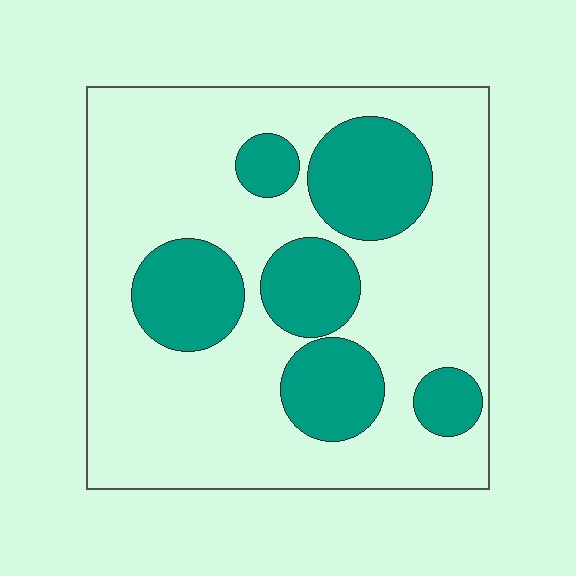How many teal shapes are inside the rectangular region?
6.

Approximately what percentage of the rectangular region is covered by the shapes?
Approximately 30%.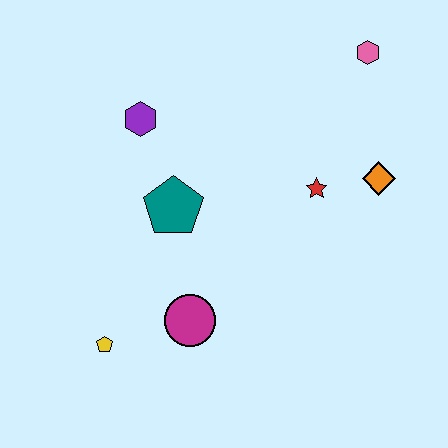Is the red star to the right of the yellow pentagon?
Yes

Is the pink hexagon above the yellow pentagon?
Yes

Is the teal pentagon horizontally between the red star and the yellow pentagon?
Yes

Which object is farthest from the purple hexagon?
The orange diamond is farthest from the purple hexagon.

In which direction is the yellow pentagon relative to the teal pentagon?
The yellow pentagon is below the teal pentagon.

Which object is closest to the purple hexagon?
The teal pentagon is closest to the purple hexagon.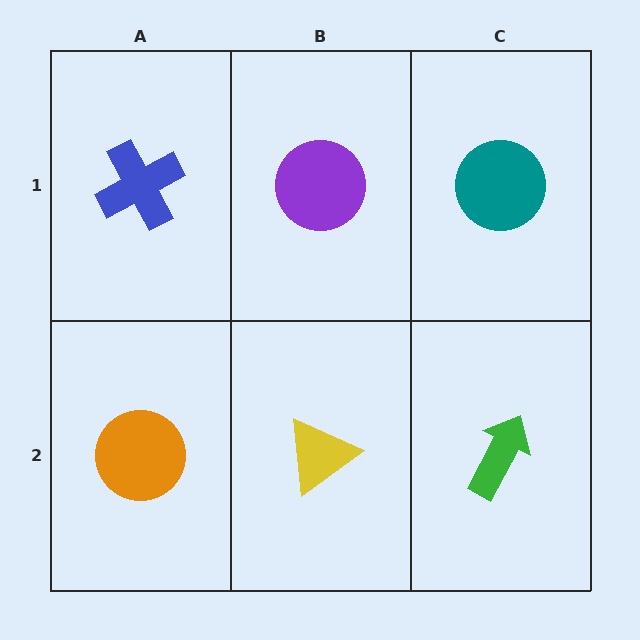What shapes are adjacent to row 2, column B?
A purple circle (row 1, column B), an orange circle (row 2, column A), a green arrow (row 2, column C).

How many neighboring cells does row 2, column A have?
2.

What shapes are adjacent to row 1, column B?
A yellow triangle (row 2, column B), a blue cross (row 1, column A), a teal circle (row 1, column C).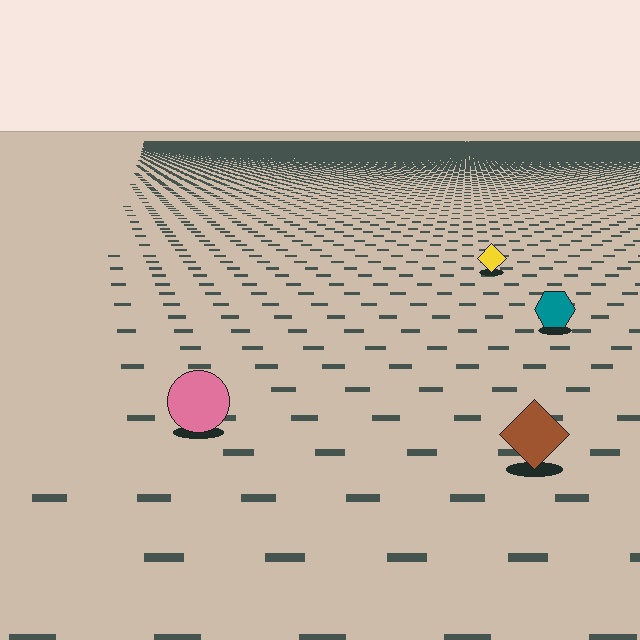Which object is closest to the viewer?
The brown diamond is closest. The texture marks near it are larger and more spread out.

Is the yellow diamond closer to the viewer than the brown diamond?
No. The brown diamond is closer — you can tell from the texture gradient: the ground texture is coarser near it.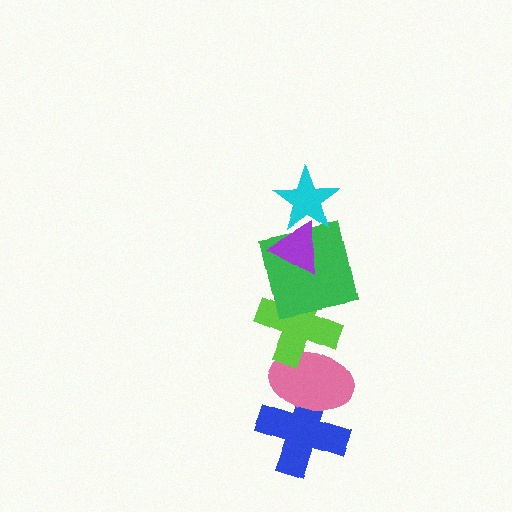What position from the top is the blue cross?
The blue cross is 6th from the top.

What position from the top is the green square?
The green square is 3rd from the top.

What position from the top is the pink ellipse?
The pink ellipse is 5th from the top.